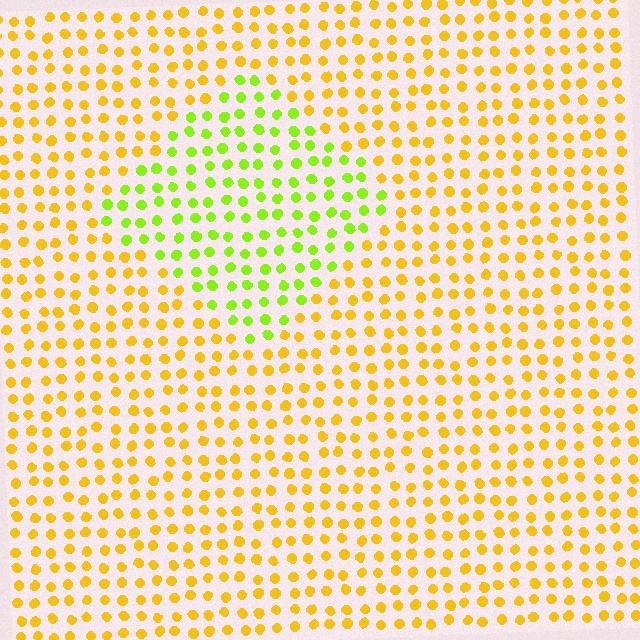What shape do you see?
I see a diamond.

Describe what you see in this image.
The image is filled with small yellow elements in a uniform arrangement. A diamond-shaped region is visible where the elements are tinted to a slightly different hue, forming a subtle color boundary.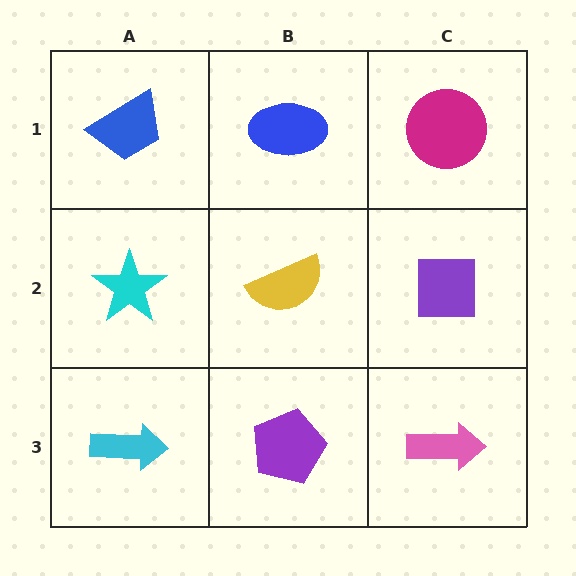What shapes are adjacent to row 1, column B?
A yellow semicircle (row 2, column B), a blue trapezoid (row 1, column A), a magenta circle (row 1, column C).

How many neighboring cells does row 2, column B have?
4.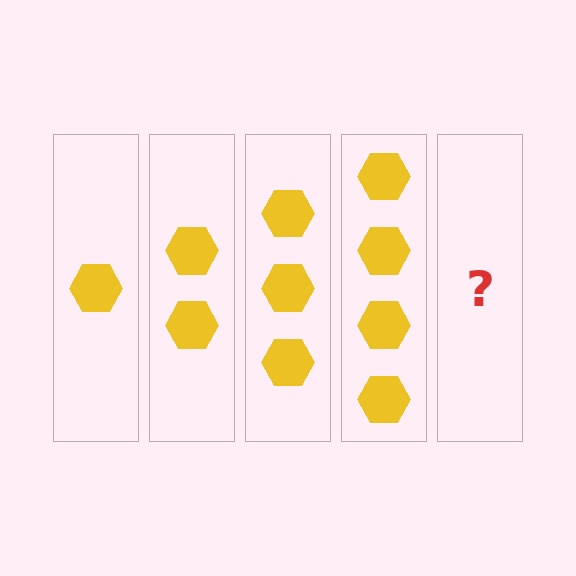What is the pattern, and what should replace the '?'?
The pattern is that each step adds one more hexagon. The '?' should be 5 hexagons.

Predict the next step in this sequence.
The next step is 5 hexagons.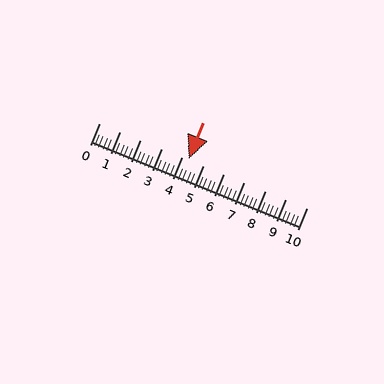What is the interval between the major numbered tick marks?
The major tick marks are spaced 1 units apart.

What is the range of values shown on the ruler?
The ruler shows values from 0 to 10.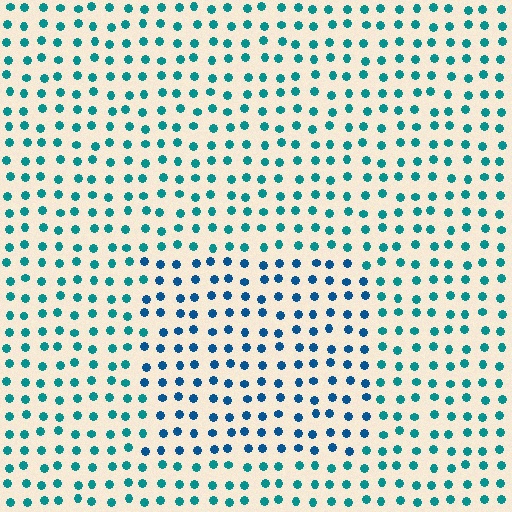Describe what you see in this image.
The image is filled with small teal elements in a uniform arrangement. A rectangle-shaped region is visible where the elements are tinted to a slightly different hue, forming a subtle color boundary.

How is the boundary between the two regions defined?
The boundary is defined purely by a slight shift in hue (about 28 degrees). Spacing, size, and orientation are identical on both sides.